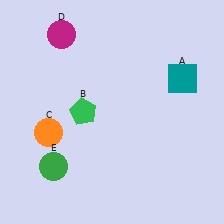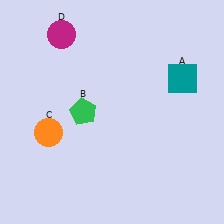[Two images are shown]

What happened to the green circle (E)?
The green circle (E) was removed in Image 2. It was in the bottom-left area of Image 1.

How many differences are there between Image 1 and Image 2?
There is 1 difference between the two images.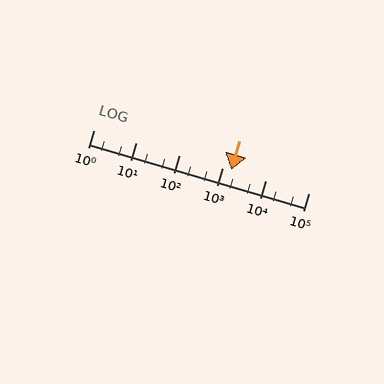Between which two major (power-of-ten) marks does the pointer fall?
The pointer is between 1000 and 10000.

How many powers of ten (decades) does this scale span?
The scale spans 5 decades, from 1 to 100000.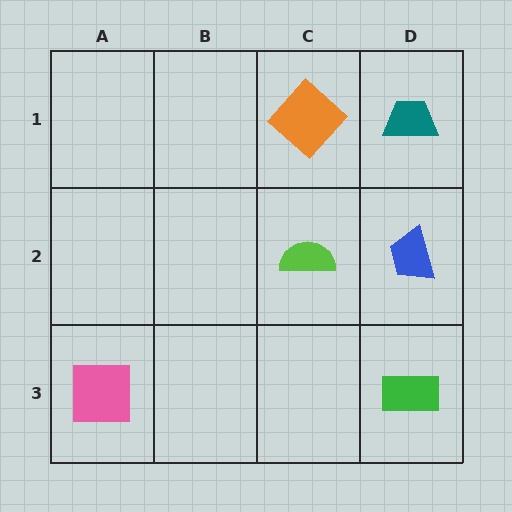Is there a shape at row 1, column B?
No, that cell is empty.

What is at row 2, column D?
A blue trapezoid.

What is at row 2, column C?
A lime semicircle.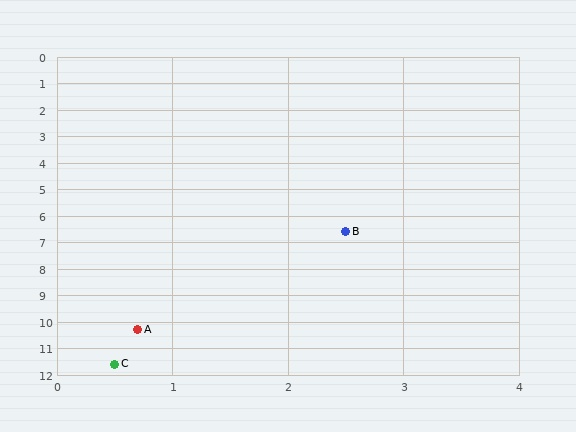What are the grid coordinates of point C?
Point C is at approximately (0.5, 11.6).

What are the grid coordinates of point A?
Point A is at approximately (0.7, 10.3).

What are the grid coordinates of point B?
Point B is at approximately (2.5, 6.6).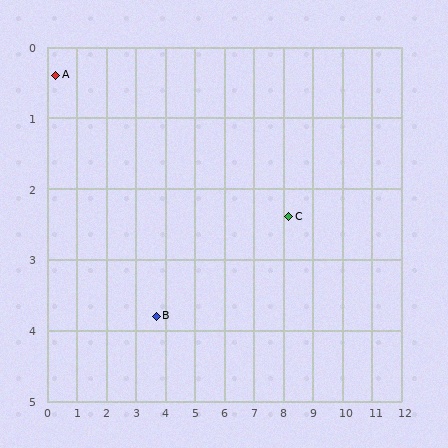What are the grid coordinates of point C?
Point C is at approximately (8.2, 2.4).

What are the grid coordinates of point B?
Point B is at approximately (3.7, 3.8).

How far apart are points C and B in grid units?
Points C and B are about 4.7 grid units apart.